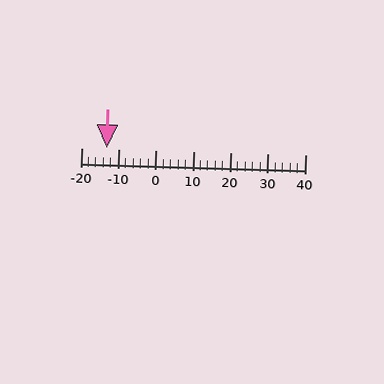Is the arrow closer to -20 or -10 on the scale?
The arrow is closer to -10.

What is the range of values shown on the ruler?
The ruler shows values from -20 to 40.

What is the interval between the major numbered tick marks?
The major tick marks are spaced 10 units apart.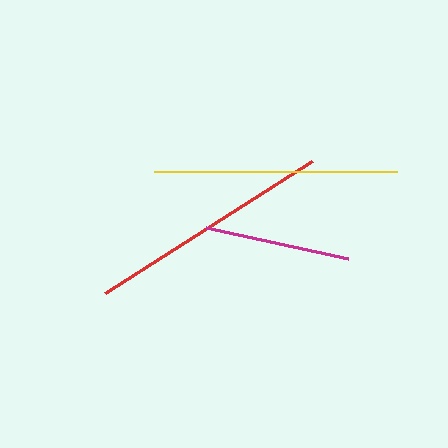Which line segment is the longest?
The red line is the longest at approximately 245 pixels.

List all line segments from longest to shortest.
From longest to shortest: red, yellow, magenta.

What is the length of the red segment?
The red segment is approximately 245 pixels long.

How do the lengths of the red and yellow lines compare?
The red and yellow lines are approximately the same length.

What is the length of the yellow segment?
The yellow segment is approximately 243 pixels long.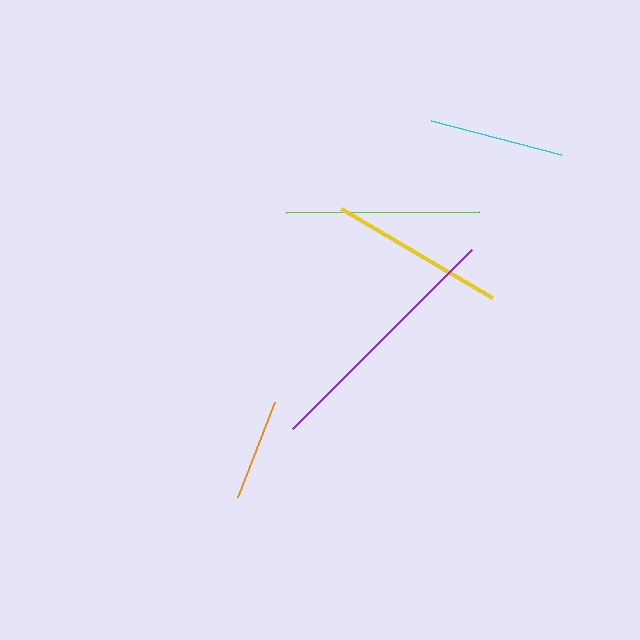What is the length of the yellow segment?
The yellow segment is approximately 176 pixels long.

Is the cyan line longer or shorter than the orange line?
The cyan line is longer than the orange line.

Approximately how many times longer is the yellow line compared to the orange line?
The yellow line is approximately 1.7 times the length of the orange line.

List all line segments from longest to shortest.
From longest to shortest: purple, lime, yellow, cyan, orange.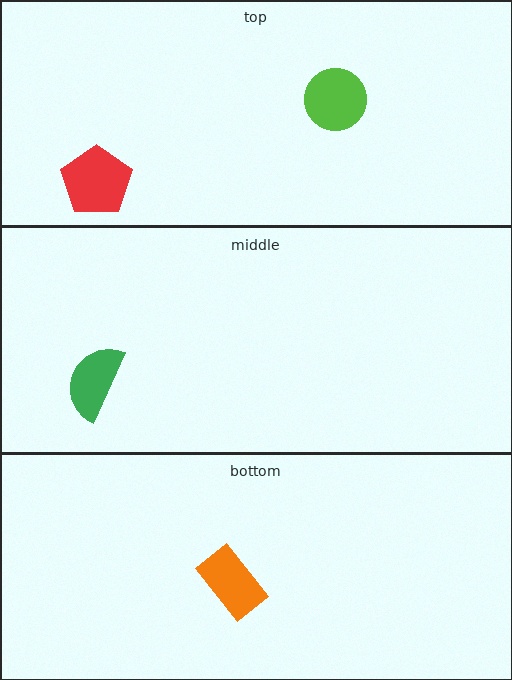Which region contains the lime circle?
The top region.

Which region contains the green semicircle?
The middle region.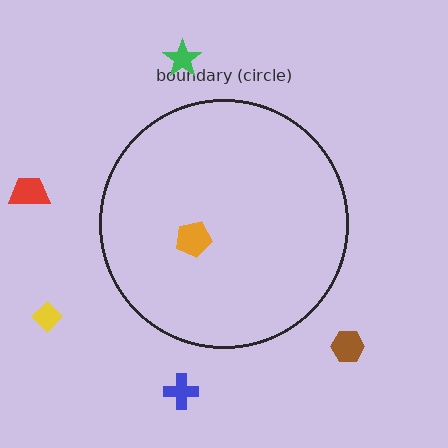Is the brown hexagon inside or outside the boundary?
Outside.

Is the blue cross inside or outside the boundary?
Outside.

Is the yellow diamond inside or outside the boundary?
Outside.